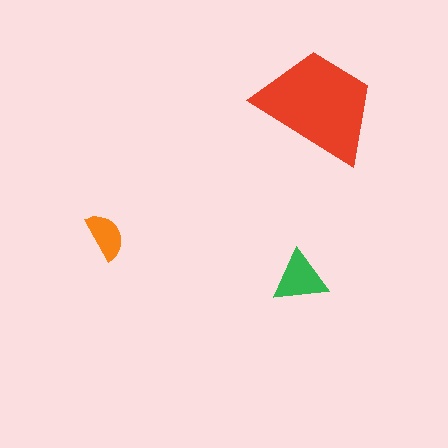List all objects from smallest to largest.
The orange semicircle, the green triangle, the red trapezoid.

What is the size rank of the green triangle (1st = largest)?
2nd.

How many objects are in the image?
There are 3 objects in the image.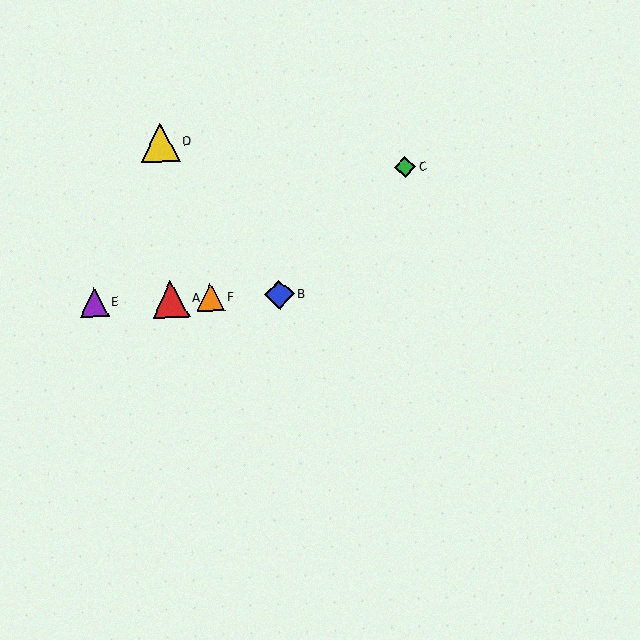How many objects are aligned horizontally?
4 objects (A, B, E, F) are aligned horizontally.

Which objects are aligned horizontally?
Objects A, B, E, F are aligned horizontally.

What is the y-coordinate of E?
Object E is at y≈302.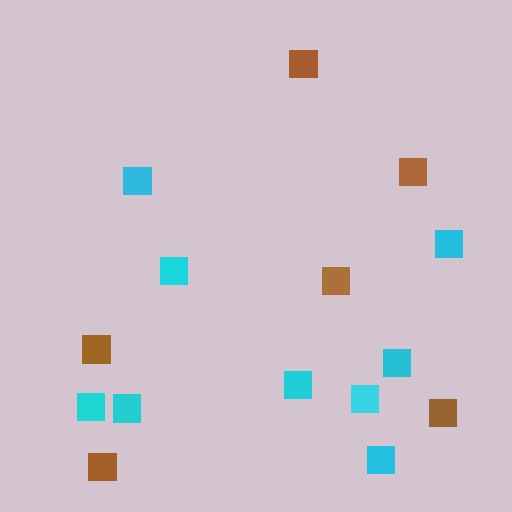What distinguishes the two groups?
There are 2 groups: one group of cyan squares (9) and one group of brown squares (6).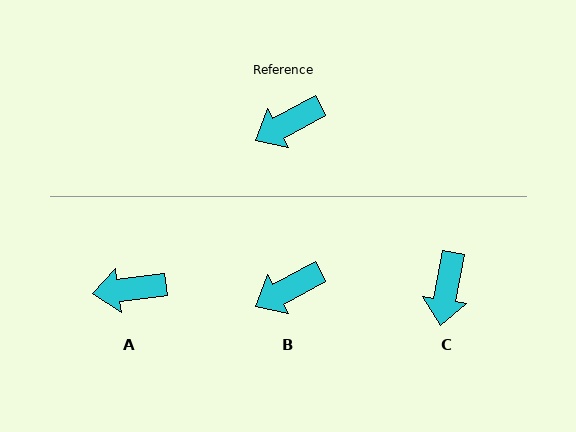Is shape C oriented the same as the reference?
No, it is off by about 52 degrees.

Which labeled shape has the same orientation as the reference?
B.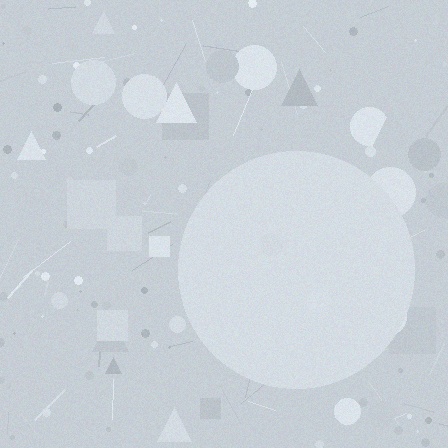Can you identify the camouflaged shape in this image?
The camouflaged shape is a circle.